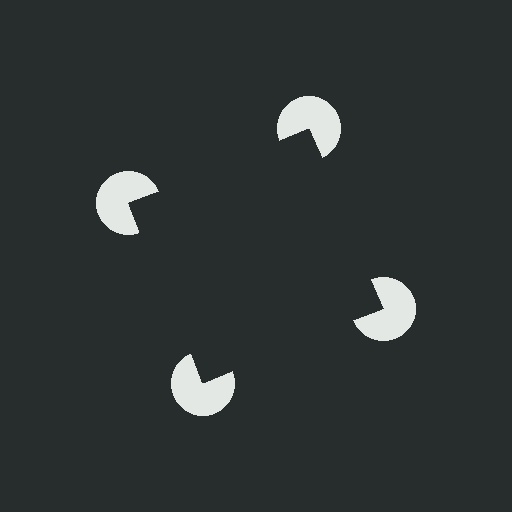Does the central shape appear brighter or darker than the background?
It typically appears slightly darker than the background, even though no actual brightness change is drawn.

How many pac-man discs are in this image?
There are 4 — one at each vertex of the illusory square.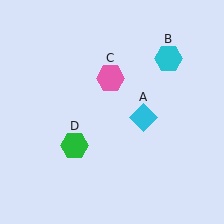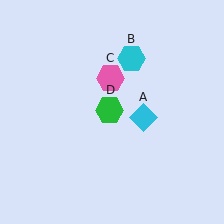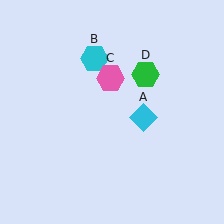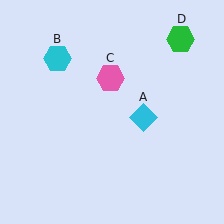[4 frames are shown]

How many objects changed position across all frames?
2 objects changed position: cyan hexagon (object B), green hexagon (object D).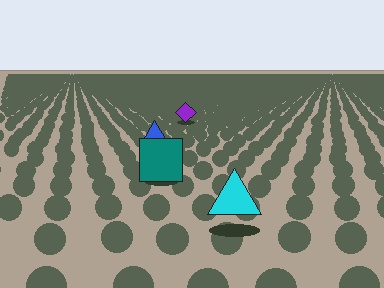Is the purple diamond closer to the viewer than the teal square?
No. The teal square is closer — you can tell from the texture gradient: the ground texture is coarser near it.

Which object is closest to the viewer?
The cyan triangle is closest. The texture marks near it are larger and more spread out.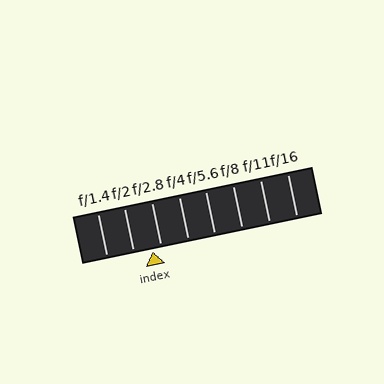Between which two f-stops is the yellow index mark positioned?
The index mark is between f/2 and f/2.8.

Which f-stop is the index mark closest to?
The index mark is closest to f/2.8.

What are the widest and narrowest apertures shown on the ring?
The widest aperture shown is f/1.4 and the narrowest is f/16.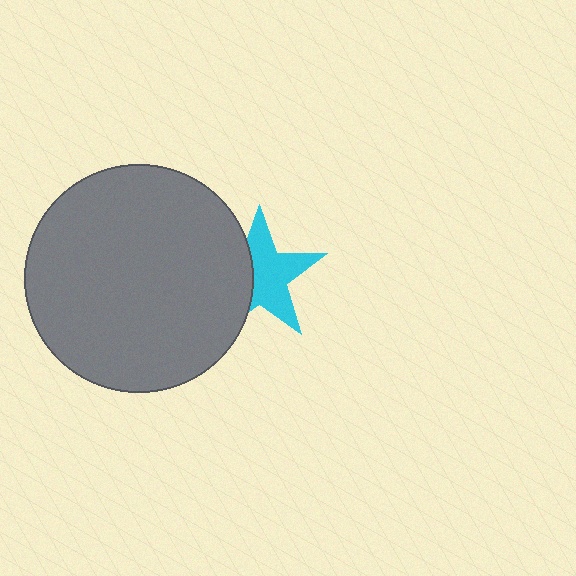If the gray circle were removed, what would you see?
You would see the complete cyan star.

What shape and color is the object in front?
The object in front is a gray circle.